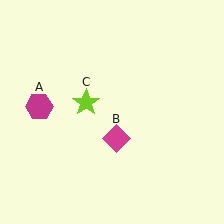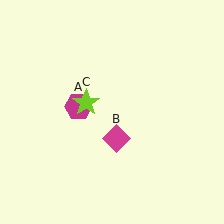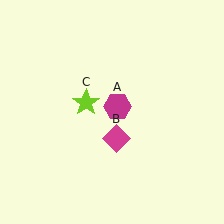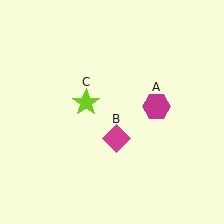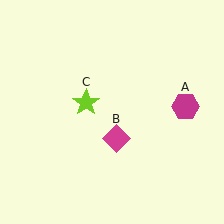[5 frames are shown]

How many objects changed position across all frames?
1 object changed position: magenta hexagon (object A).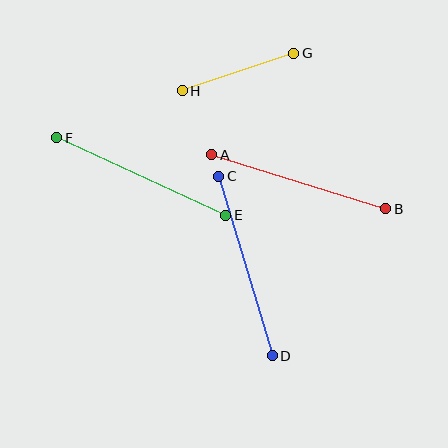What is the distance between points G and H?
The distance is approximately 117 pixels.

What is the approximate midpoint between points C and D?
The midpoint is at approximately (245, 266) pixels.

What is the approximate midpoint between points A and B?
The midpoint is at approximately (299, 182) pixels.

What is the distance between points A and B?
The distance is approximately 182 pixels.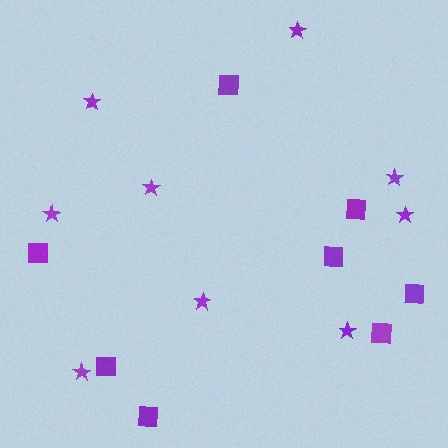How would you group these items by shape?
There are 2 groups: one group of squares (8) and one group of stars (9).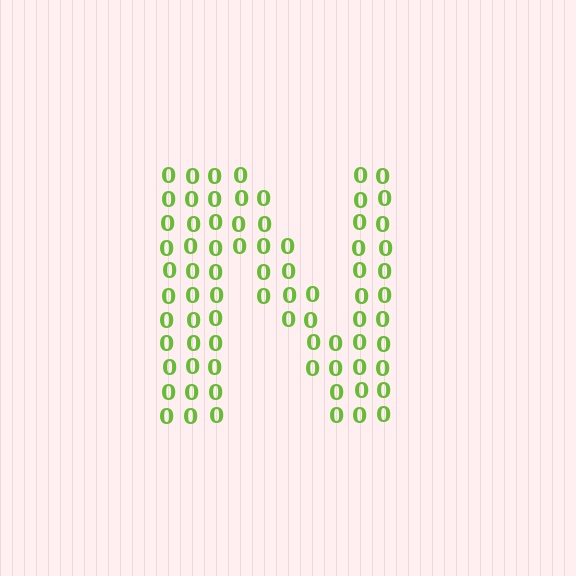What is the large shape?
The large shape is the letter N.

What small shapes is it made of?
It is made of small digit 0's.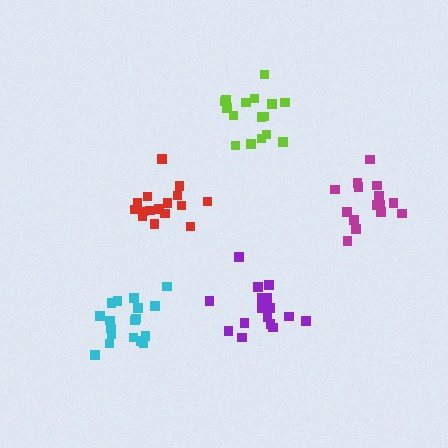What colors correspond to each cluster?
The clusters are colored: red, cyan, magenta, purple, lime.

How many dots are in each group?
Group 1: 17 dots, Group 2: 18 dots, Group 3: 15 dots, Group 4: 17 dots, Group 5: 16 dots (83 total).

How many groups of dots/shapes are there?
There are 5 groups.